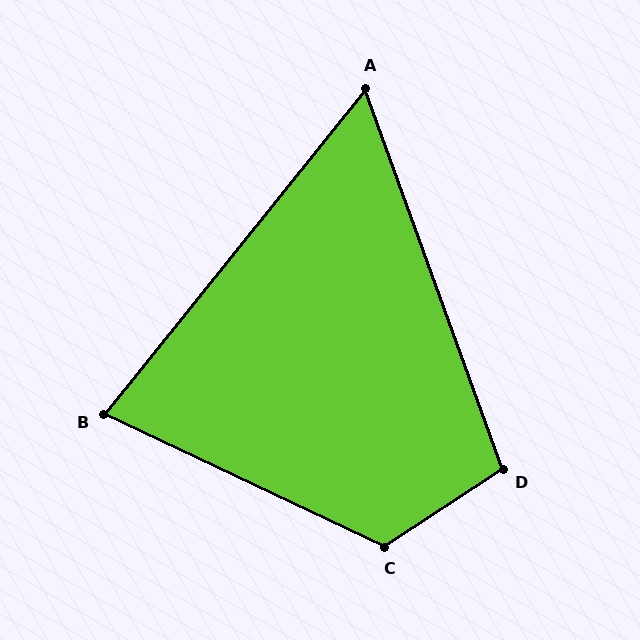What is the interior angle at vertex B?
Approximately 77 degrees (acute).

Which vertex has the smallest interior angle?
A, at approximately 59 degrees.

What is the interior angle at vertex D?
Approximately 103 degrees (obtuse).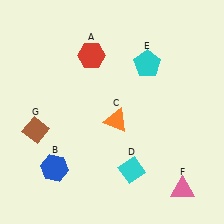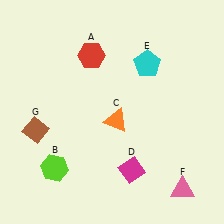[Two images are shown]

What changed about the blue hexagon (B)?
In Image 1, B is blue. In Image 2, it changed to lime.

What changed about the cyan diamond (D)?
In Image 1, D is cyan. In Image 2, it changed to magenta.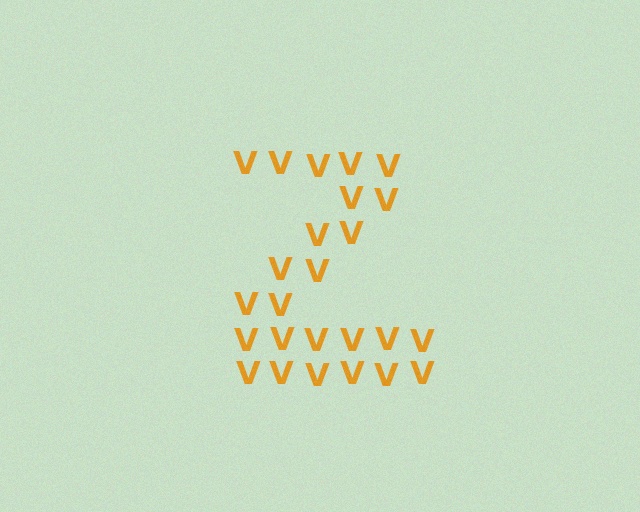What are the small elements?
The small elements are letter V's.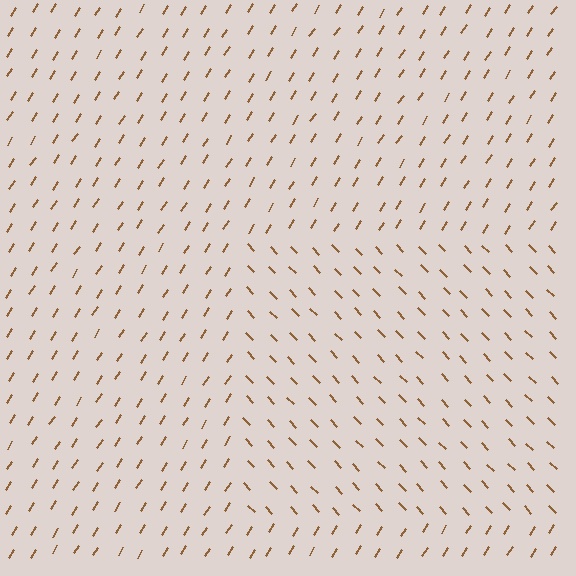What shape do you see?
I see a rectangle.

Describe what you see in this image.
The image is filled with small brown line segments. A rectangle region in the image has lines oriented differently from the surrounding lines, creating a visible texture boundary.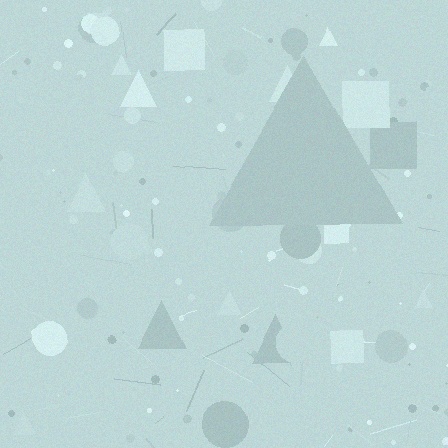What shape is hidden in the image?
A triangle is hidden in the image.